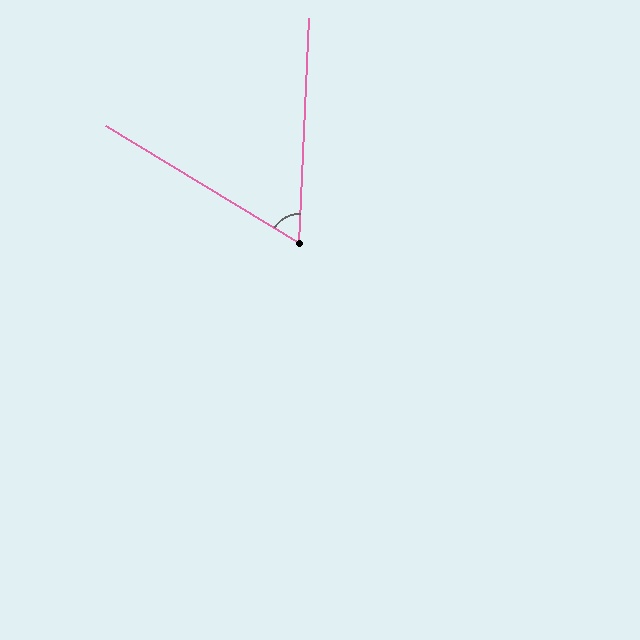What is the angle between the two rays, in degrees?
Approximately 61 degrees.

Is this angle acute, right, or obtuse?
It is acute.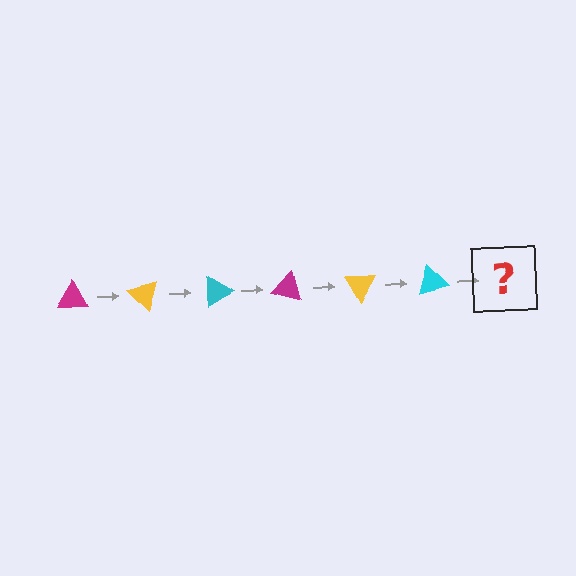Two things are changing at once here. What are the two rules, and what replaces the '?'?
The two rules are that it rotates 45 degrees each step and the color cycles through magenta, yellow, and cyan. The '?' should be a magenta triangle, rotated 270 degrees from the start.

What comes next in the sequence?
The next element should be a magenta triangle, rotated 270 degrees from the start.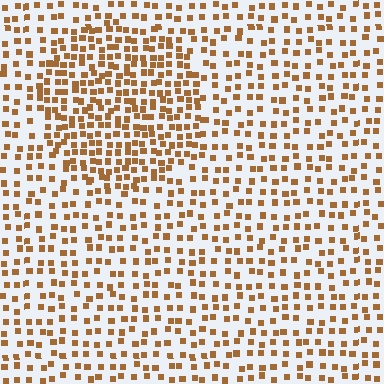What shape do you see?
I see a circle.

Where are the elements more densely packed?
The elements are more densely packed inside the circle boundary.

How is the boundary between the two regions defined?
The boundary is defined by a change in element density (approximately 1.8x ratio). All elements are the same color, size, and shape.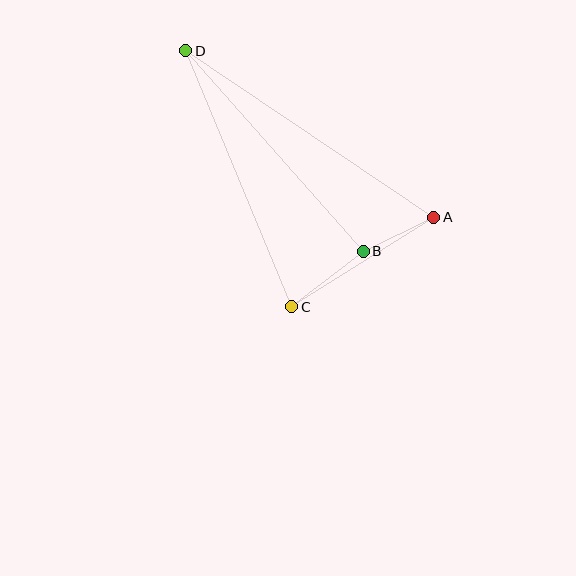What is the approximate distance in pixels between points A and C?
The distance between A and C is approximately 168 pixels.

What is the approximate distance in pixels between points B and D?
The distance between B and D is approximately 268 pixels.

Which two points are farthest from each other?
Points A and D are farthest from each other.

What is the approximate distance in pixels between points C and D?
The distance between C and D is approximately 277 pixels.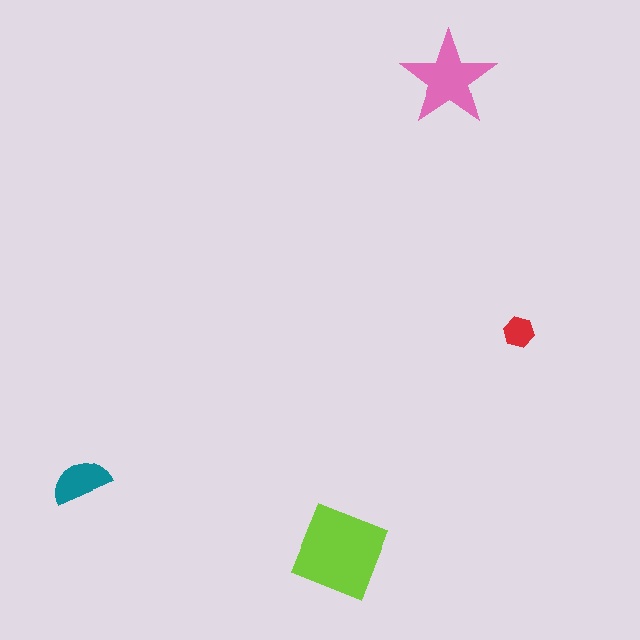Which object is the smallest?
The red hexagon.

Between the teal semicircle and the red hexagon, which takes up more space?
The teal semicircle.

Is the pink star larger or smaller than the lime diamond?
Smaller.